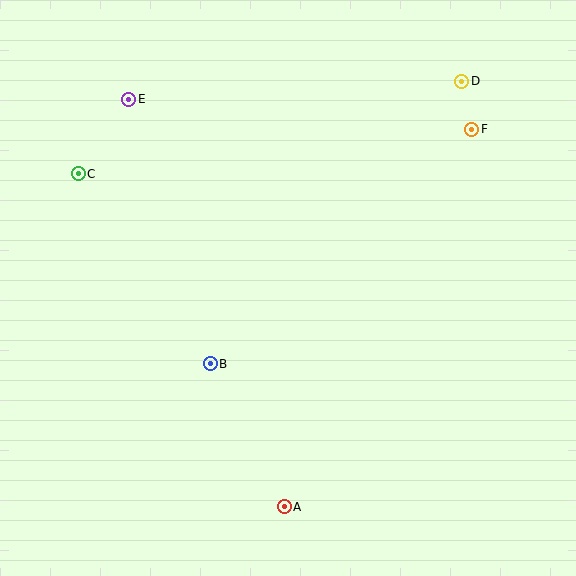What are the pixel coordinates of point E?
Point E is at (129, 99).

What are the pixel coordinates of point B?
Point B is at (210, 364).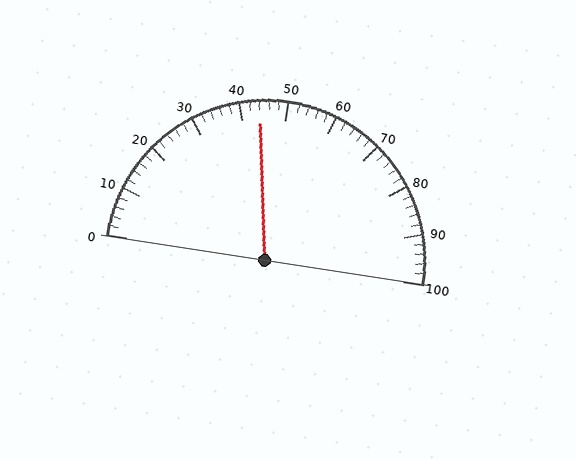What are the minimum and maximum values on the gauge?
The gauge ranges from 0 to 100.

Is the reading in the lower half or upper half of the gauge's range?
The reading is in the lower half of the range (0 to 100).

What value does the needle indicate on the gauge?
The needle indicates approximately 44.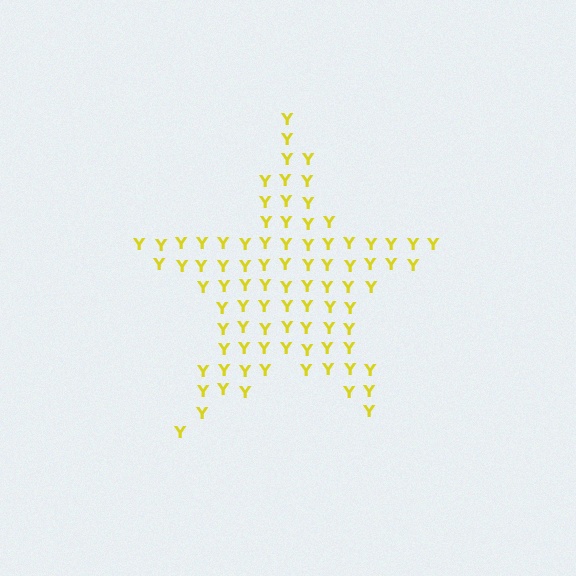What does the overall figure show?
The overall figure shows a star.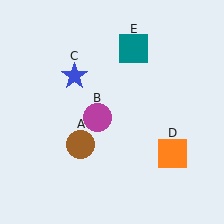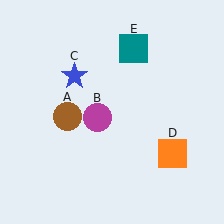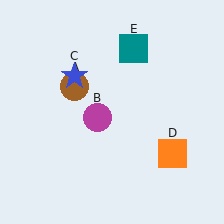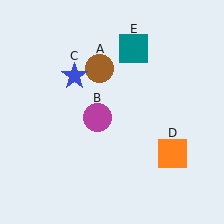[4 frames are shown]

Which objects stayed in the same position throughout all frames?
Magenta circle (object B) and blue star (object C) and orange square (object D) and teal square (object E) remained stationary.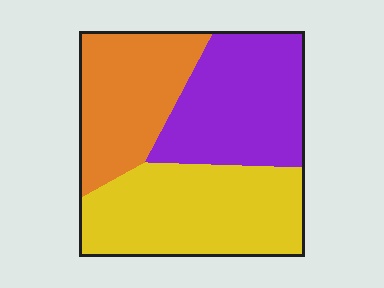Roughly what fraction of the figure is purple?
Purple takes up about one third (1/3) of the figure.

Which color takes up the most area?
Yellow, at roughly 40%.